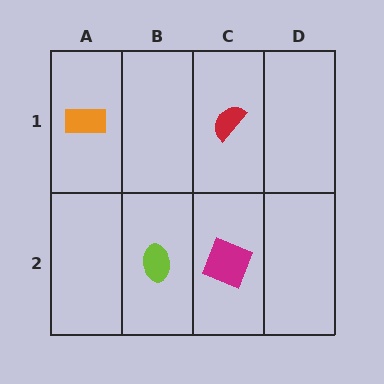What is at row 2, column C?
A magenta square.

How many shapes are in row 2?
2 shapes.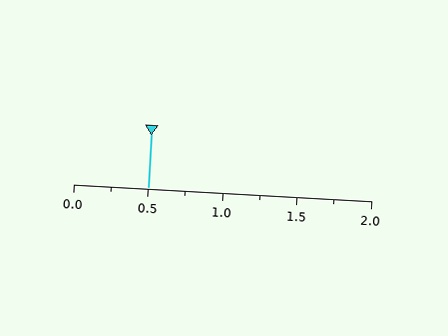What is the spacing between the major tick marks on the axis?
The major ticks are spaced 0.5 apart.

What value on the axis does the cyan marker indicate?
The marker indicates approximately 0.5.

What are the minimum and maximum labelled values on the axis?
The axis runs from 0.0 to 2.0.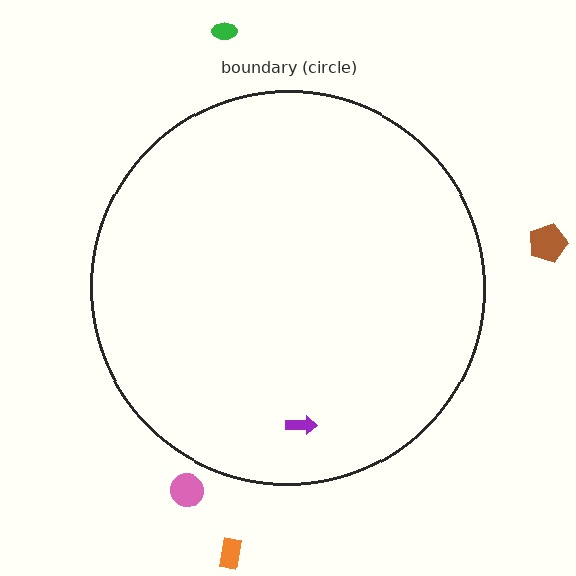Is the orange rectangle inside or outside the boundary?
Outside.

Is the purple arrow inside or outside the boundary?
Inside.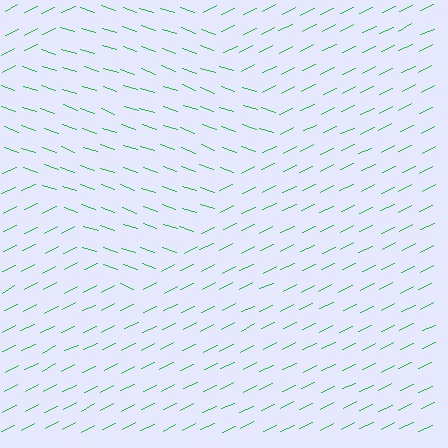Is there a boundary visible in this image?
Yes, there is a texture boundary formed by a change in line orientation.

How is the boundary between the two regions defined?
The boundary is defined purely by a change in line orientation (approximately 45 degrees difference). All lines are the same color and thickness.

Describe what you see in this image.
The image is filled with small green line segments. A diamond region in the image has lines oriented differently from the surrounding lines, creating a visible texture boundary.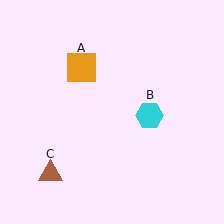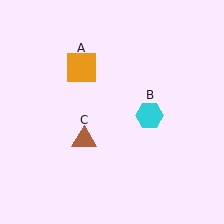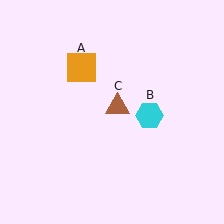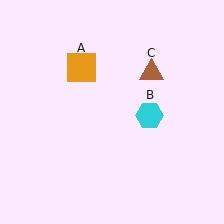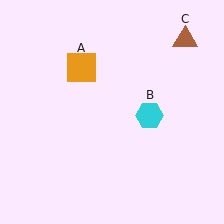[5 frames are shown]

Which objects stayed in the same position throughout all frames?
Orange square (object A) and cyan hexagon (object B) remained stationary.